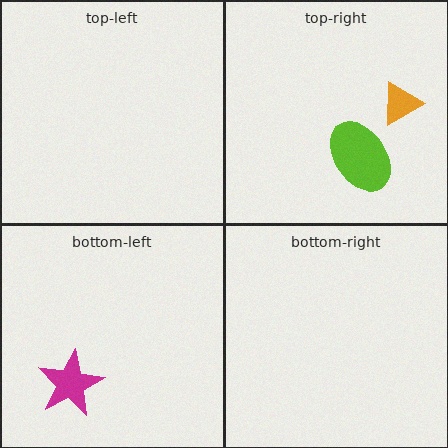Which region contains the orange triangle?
The top-right region.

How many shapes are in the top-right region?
2.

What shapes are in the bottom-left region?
The magenta star.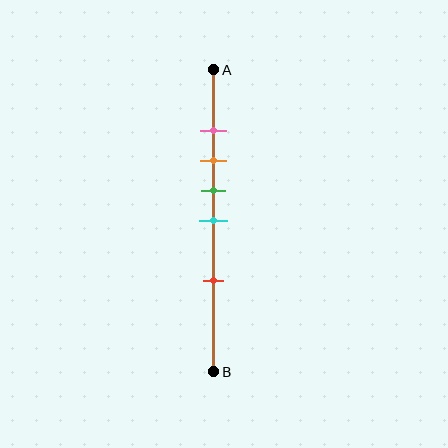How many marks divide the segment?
There are 5 marks dividing the segment.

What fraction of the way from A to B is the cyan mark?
The cyan mark is approximately 50% (0.5) of the way from A to B.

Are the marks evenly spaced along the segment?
No, the marks are not evenly spaced.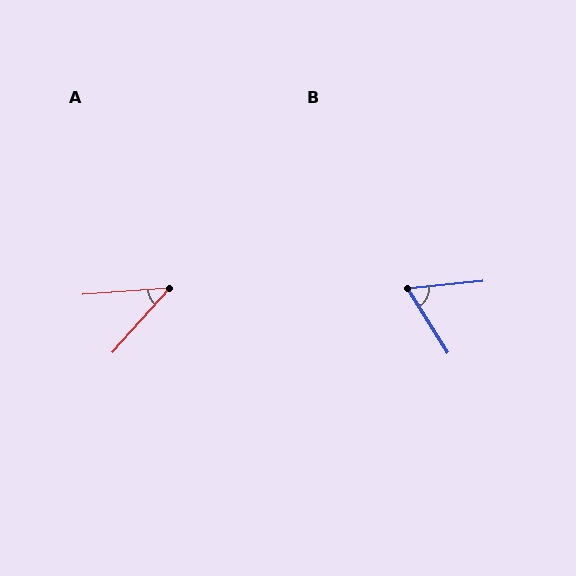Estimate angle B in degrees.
Approximately 64 degrees.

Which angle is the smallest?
A, at approximately 44 degrees.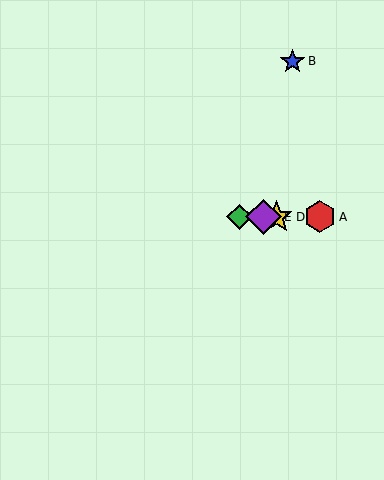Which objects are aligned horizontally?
Objects A, C, D, E are aligned horizontally.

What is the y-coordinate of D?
Object D is at y≈217.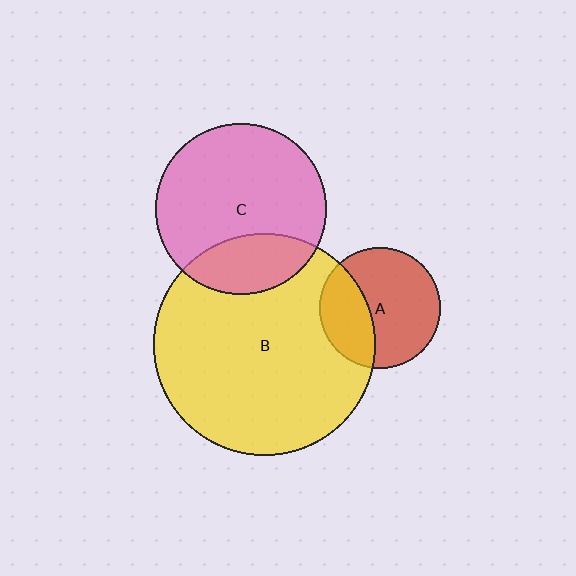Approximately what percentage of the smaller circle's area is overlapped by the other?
Approximately 25%.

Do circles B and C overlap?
Yes.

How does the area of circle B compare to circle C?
Approximately 1.7 times.